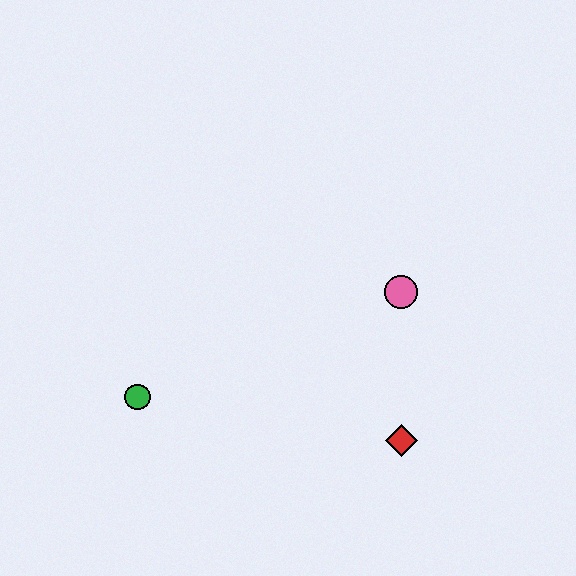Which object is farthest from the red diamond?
The green circle is farthest from the red diamond.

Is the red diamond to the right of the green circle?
Yes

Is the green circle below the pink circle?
Yes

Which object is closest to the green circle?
The red diamond is closest to the green circle.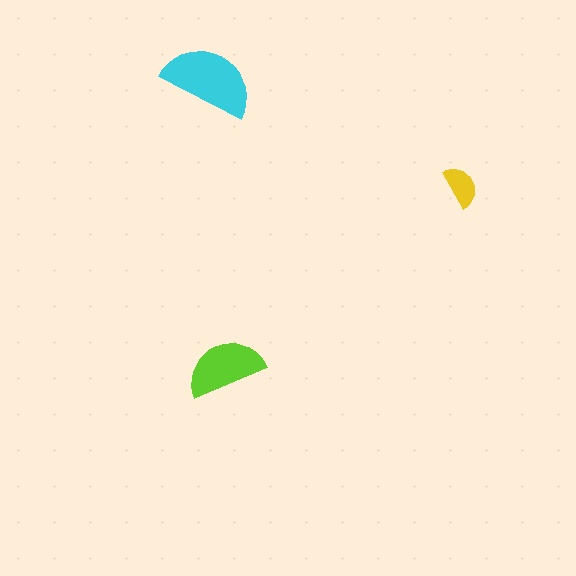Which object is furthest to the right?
The yellow semicircle is rightmost.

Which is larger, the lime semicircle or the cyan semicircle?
The cyan one.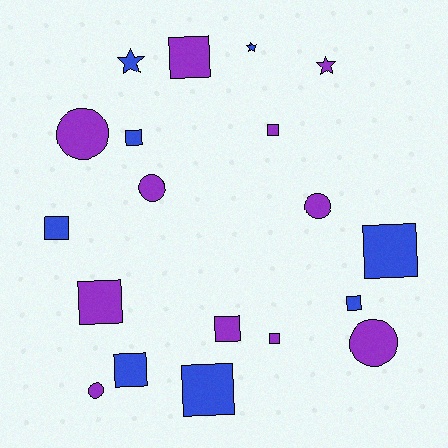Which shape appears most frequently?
Square, with 11 objects.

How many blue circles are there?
There are no blue circles.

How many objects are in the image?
There are 19 objects.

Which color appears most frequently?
Purple, with 11 objects.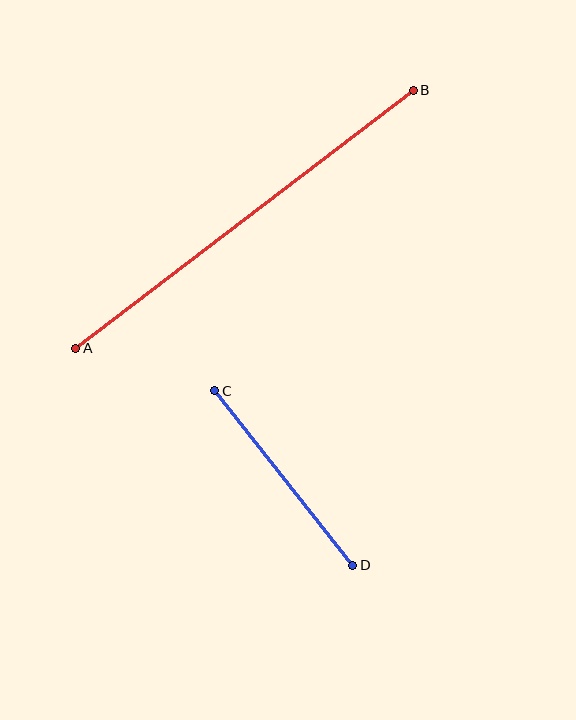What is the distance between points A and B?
The distance is approximately 425 pixels.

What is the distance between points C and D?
The distance is approximately 222 pixels.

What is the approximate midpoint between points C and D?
The midpoint is at approximately (284, 478) pixels.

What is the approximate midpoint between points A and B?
The midpoint is at approximately (245, 219) pixels.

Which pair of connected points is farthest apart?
Points A and B are farthest apart.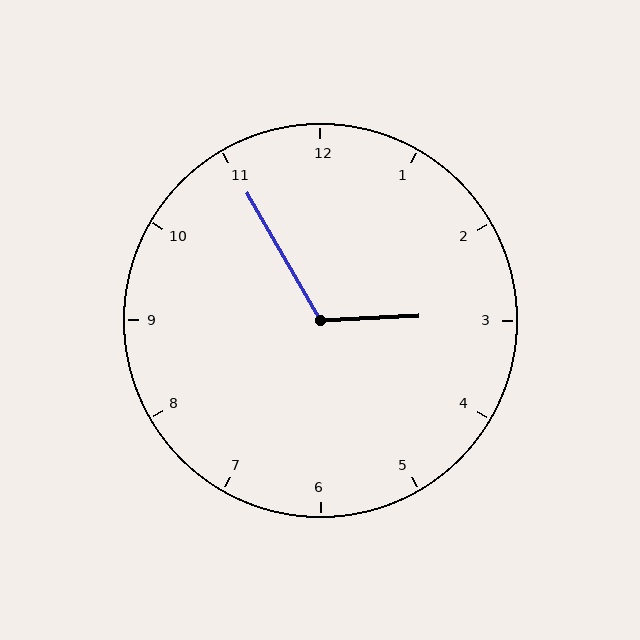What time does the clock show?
2:55.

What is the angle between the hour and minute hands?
Approximately 118 degrees.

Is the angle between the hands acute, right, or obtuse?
It is obtuse.